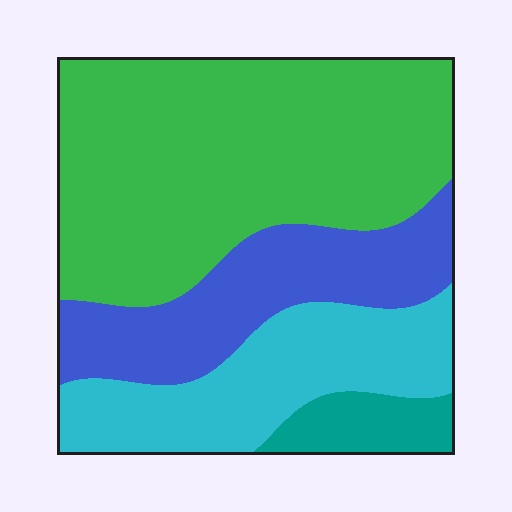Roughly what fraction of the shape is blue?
Blue takes up about one fifth (1/5) of the shape.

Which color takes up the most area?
Green, at roughly 50%.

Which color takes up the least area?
Teal, at roughly 5%.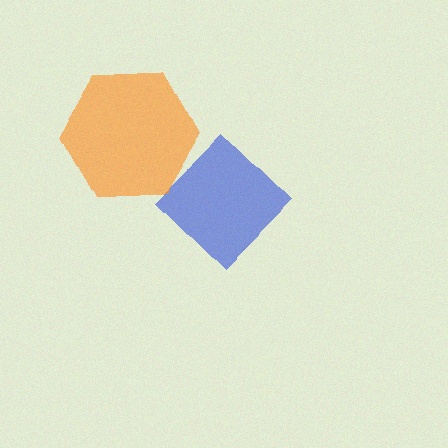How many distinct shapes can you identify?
There are 2 distinct shapes: a blue diamond, an orange hexagon.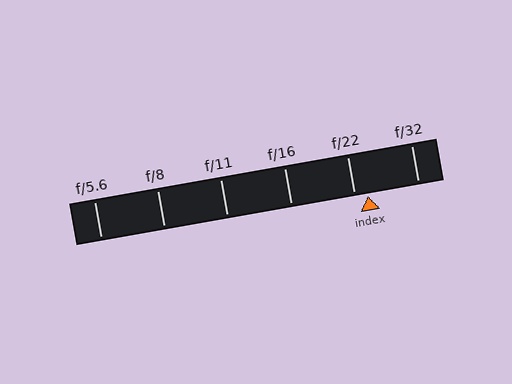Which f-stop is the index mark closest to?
The index mark is closest to f/22.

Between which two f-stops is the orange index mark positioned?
The index mark is between f/22 and f/32.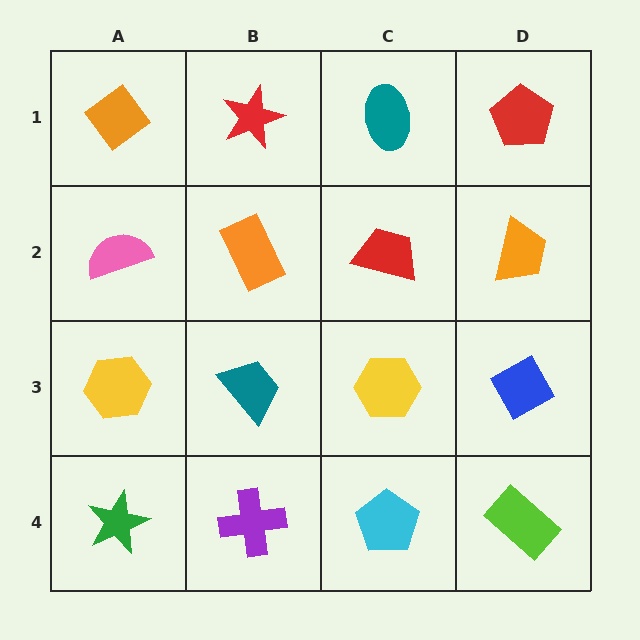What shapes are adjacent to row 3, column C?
A red trapezoid (row 2, column C), a cyan pentagon (row 4, column C), a teal trapezoid (row 3, column B), a blue diamond (row 3, column D).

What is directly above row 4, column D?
A blue diamond.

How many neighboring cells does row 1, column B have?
3.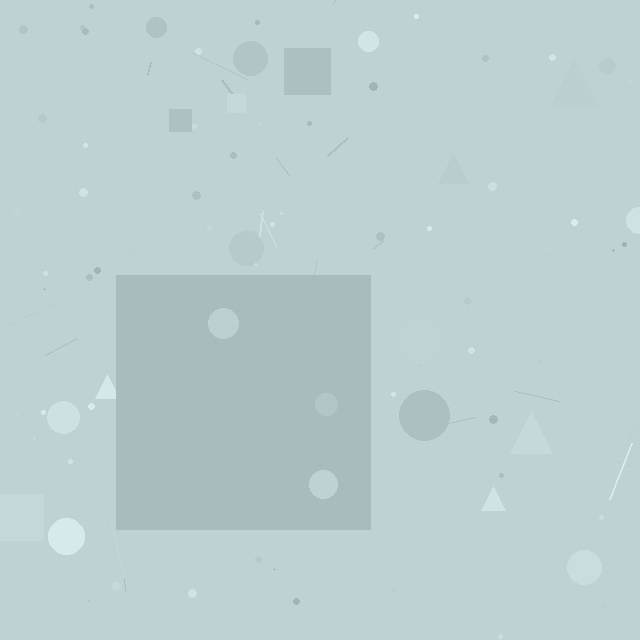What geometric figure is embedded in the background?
A square is embedded in the background.